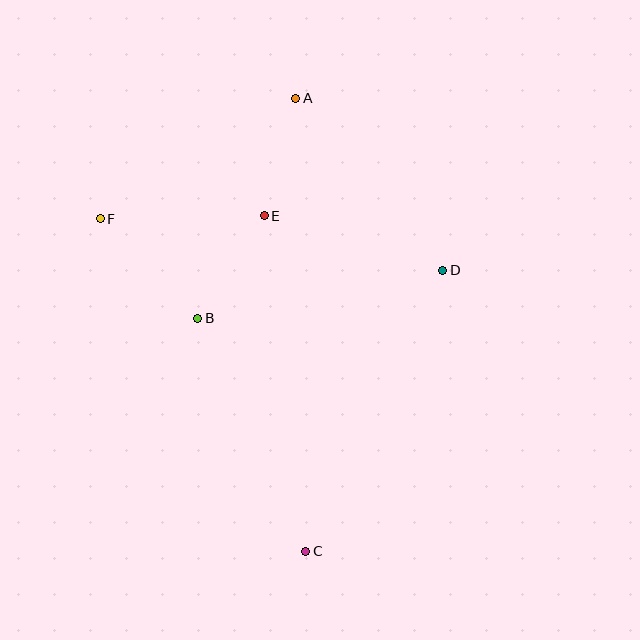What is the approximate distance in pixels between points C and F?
The distance between C and F is approximately 391 pixels.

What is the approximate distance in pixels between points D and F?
The distance between D and F is approximately 346 pixels.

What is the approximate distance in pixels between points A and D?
The distance between A and D is approximately 226 pixels.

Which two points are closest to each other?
Points A and E are closest to each other.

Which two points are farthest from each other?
Points A and C are farthest from each other.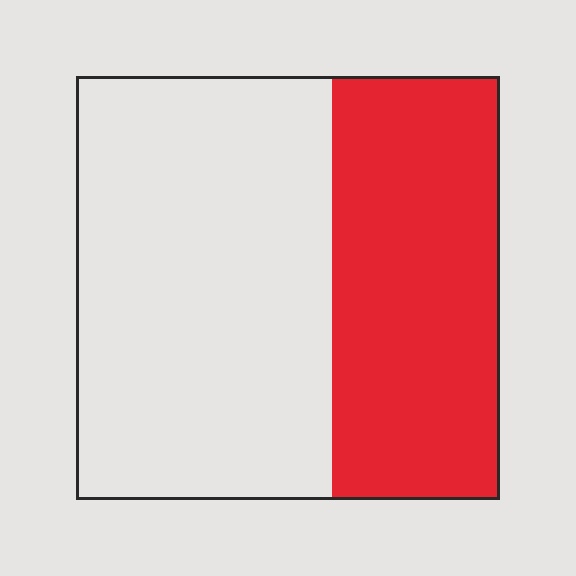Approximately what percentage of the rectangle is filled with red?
Approximately 40%.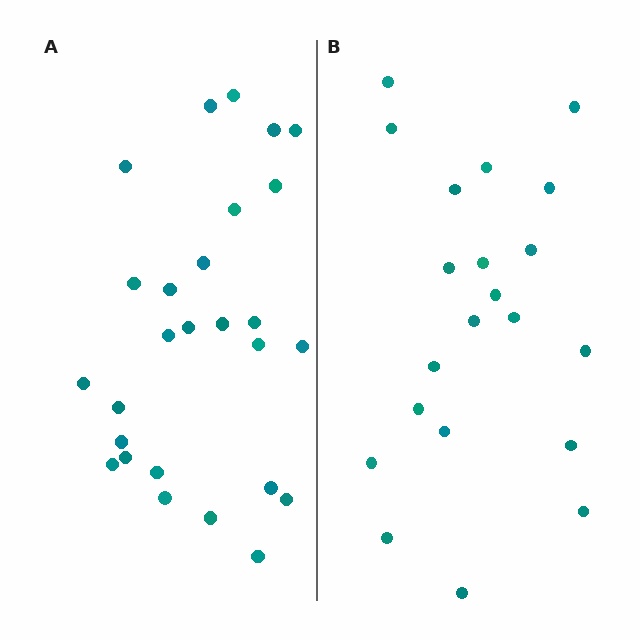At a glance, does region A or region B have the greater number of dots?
Region A (the left region) has more dots.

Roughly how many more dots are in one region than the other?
Region A has about 6 more dots than region B.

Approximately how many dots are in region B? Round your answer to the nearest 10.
About 20 dots. (The exact count is 21, which rounds to 20.)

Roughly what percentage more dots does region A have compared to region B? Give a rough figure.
About 30% more.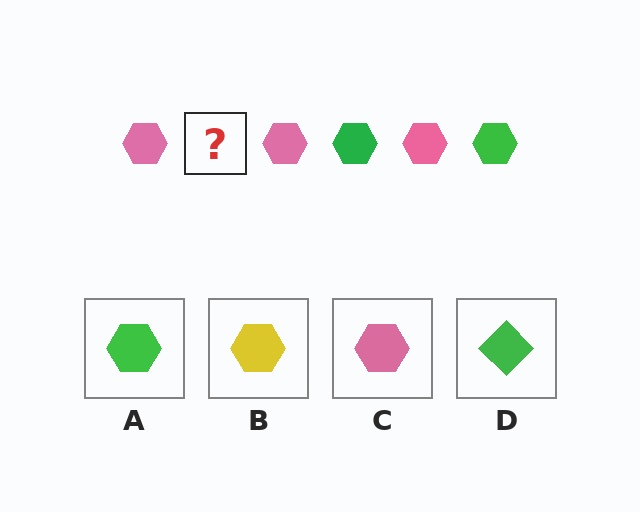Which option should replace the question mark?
Option A.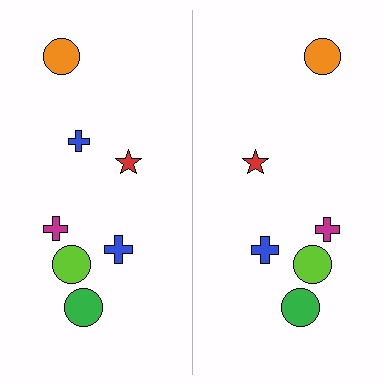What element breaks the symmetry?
A blue cross is missing from the right side.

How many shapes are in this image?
There are 13 shapes in this image.